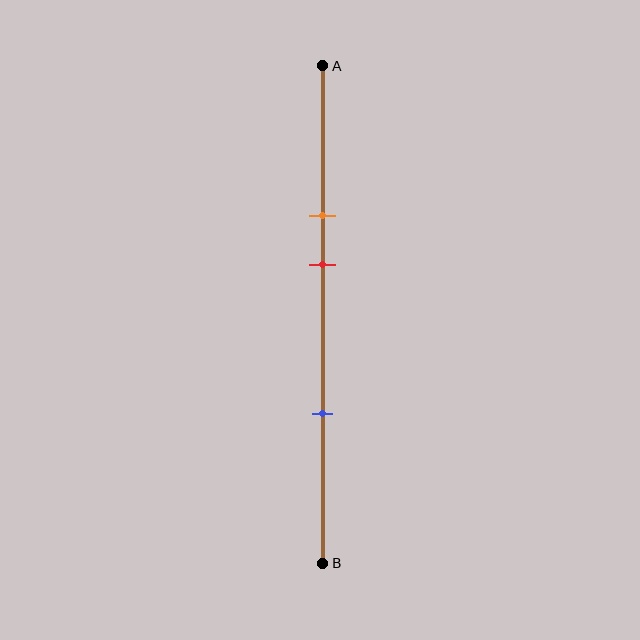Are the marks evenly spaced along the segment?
No, the marks are not evenly spaced.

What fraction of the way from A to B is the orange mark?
The orange mark is approximately 30% (0.3) of the way from A to B.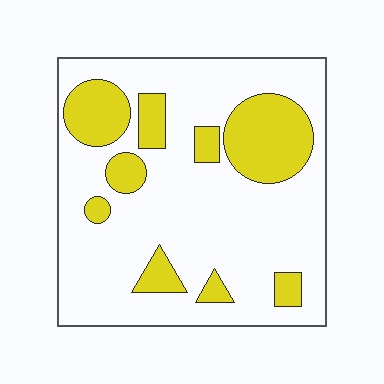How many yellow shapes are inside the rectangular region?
9.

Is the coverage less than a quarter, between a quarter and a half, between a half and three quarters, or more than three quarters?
Less than a quarter.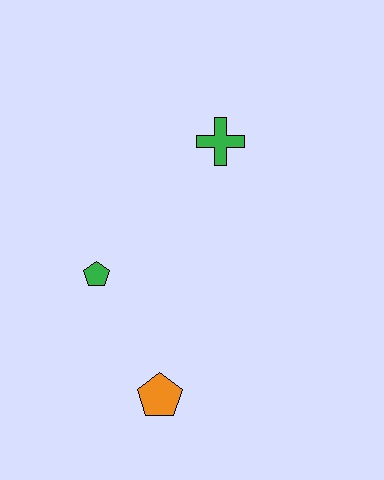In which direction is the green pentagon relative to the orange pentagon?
The green pentagon is above the orange pentagon.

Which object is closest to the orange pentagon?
The green pentagon is closest to the orange pentagon.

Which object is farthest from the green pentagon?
The green cross is farthest from the green pentagon.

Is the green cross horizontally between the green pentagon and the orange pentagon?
No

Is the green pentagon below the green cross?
Yes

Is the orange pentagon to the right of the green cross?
No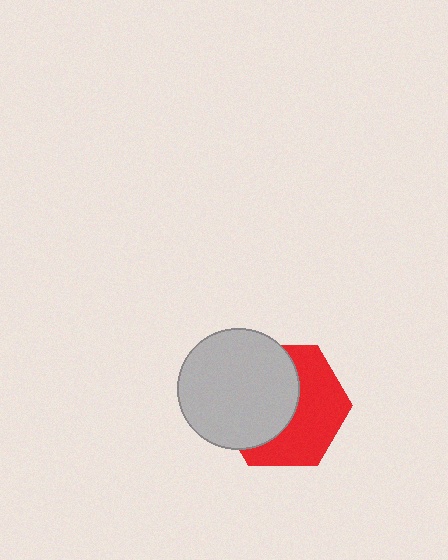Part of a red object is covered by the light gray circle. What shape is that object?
It is a hexagon.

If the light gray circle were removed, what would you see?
You would see the complete red hexagon.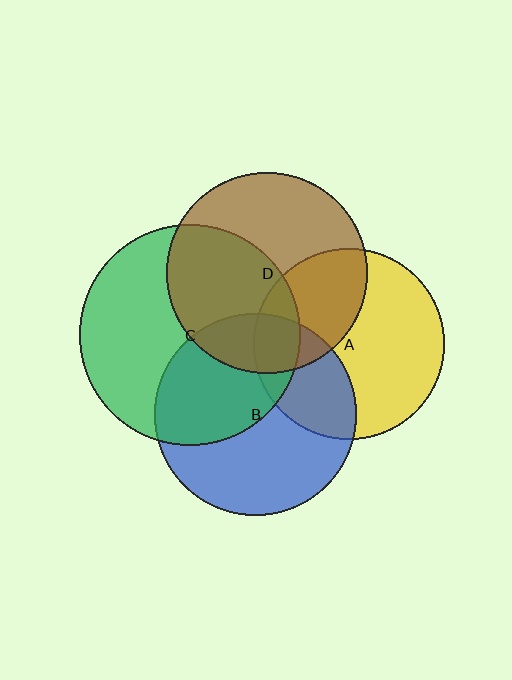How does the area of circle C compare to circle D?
Approximately 1.2 times.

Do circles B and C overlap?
Yes.